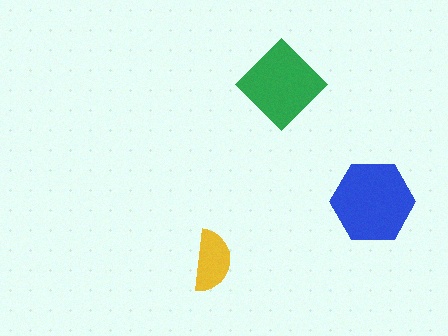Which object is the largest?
The blue hexagon.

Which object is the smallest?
The yellow semicircle.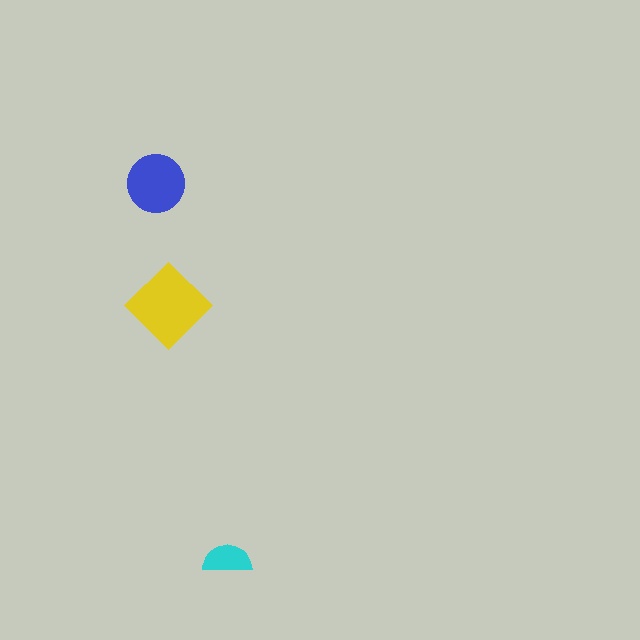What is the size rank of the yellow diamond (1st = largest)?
1st.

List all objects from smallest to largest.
The cyan semicircle, the blue circle, the yellow diamond.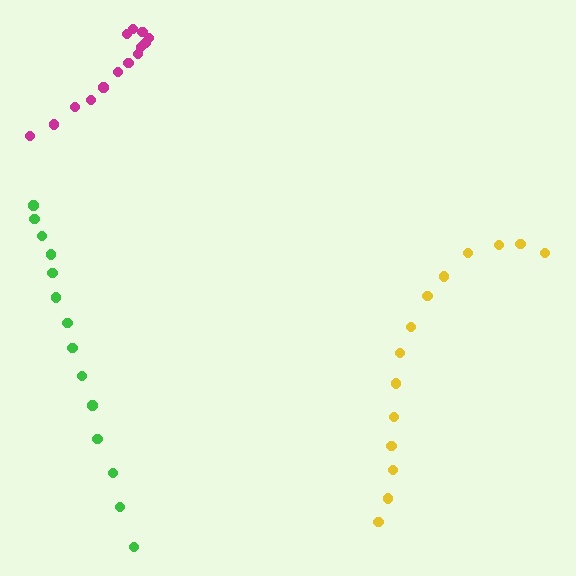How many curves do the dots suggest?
There are 3 distinct paths.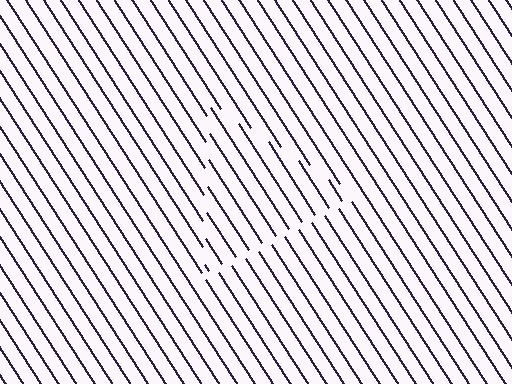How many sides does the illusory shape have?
3 sides — the line-ends trace a triangle.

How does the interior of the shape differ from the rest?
The interior of the shape contains the same grating, shifted by half a period — the contour is defined by the phase discontinuity where line-ends from the inner and outer gratings abut.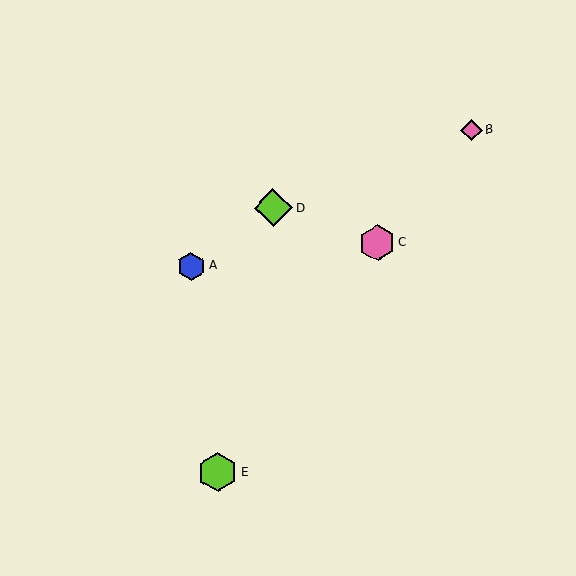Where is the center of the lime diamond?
The center of the lime diamond is at (273, 208).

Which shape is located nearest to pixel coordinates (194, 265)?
The blue hexagon (labeled A) at (191, 266) is nearest to that location.